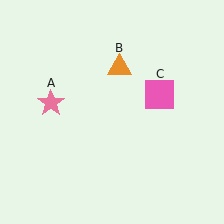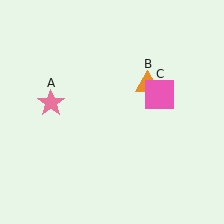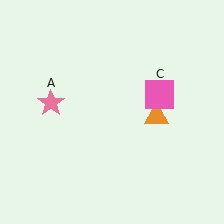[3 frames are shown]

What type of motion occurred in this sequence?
The orange triangle (object B) rotated clockwise around the center of the scene.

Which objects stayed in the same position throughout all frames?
Pink star (object A) and pink square (object C) remained stationary.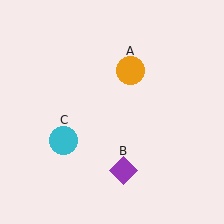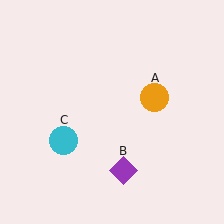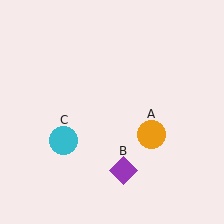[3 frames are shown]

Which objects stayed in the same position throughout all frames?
Purple diamond (object B) and cyan circle (object C) remained stationary.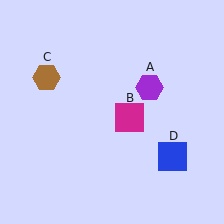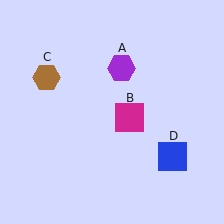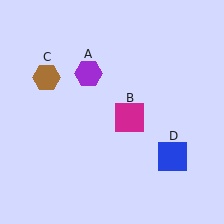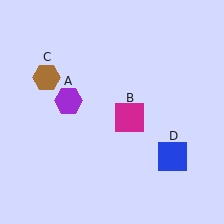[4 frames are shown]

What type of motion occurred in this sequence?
The purple hexagon (object A) rotated counterclockwise around the center of the scene.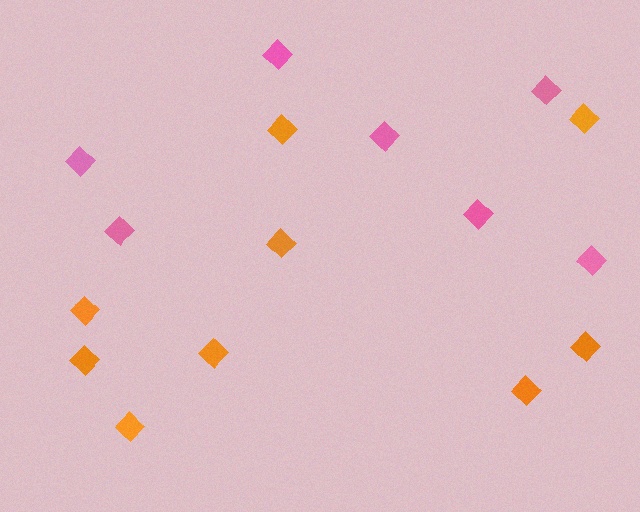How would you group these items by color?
There are 2 groups: one group of pink diamonds (7) and one group of orange diamonds (9).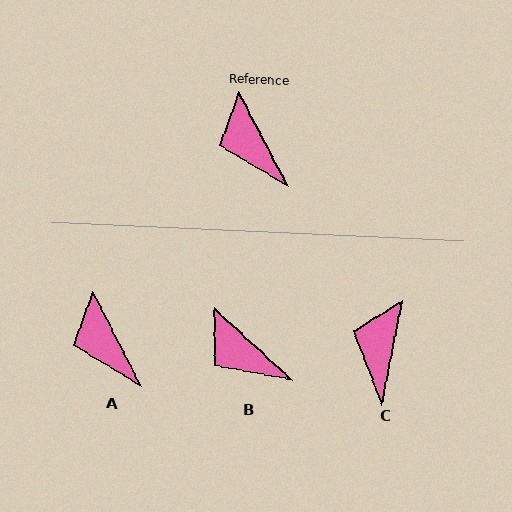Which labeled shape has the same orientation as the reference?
A.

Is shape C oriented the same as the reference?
No, it is off by about 39 degrees.